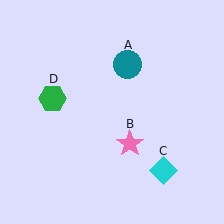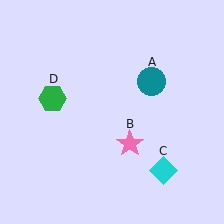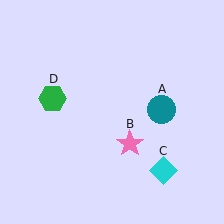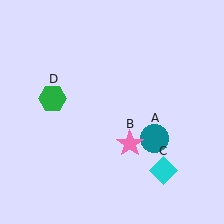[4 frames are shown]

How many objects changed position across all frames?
1 object changed position: teal circle (object A).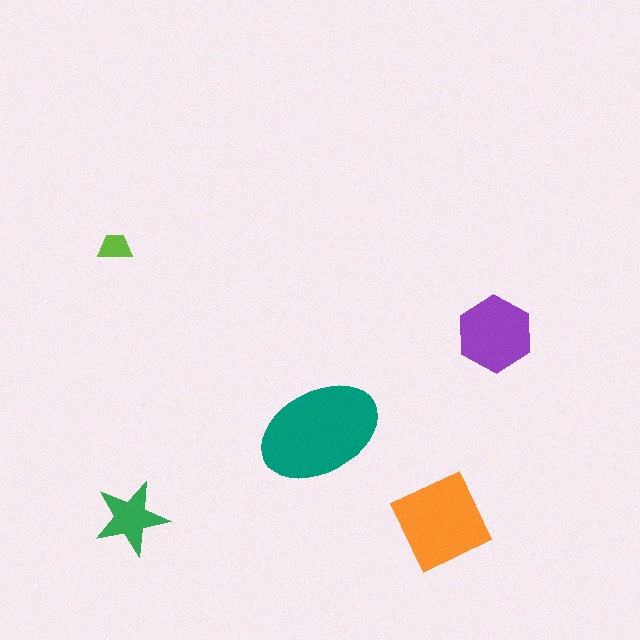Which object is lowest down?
The orange square is bottommost.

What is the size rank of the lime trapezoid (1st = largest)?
5th.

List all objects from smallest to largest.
The lime trapezoid, the green star, the purple hexagon, the orange square, the teal ellipse.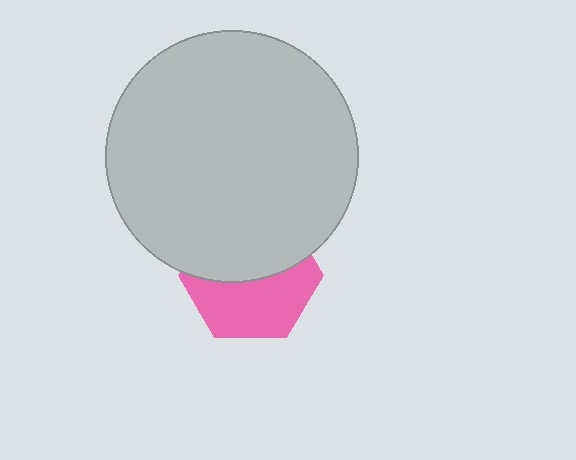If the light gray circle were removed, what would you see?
You would see the complete pink hexagon.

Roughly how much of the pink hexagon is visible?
About half of it is visible (roughly 50%).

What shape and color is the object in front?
The object in front is a light gray circle.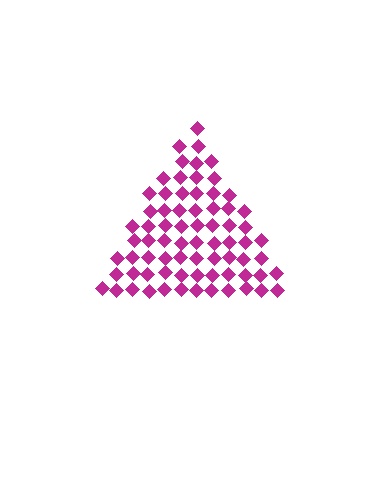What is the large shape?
The large shape is a triangle.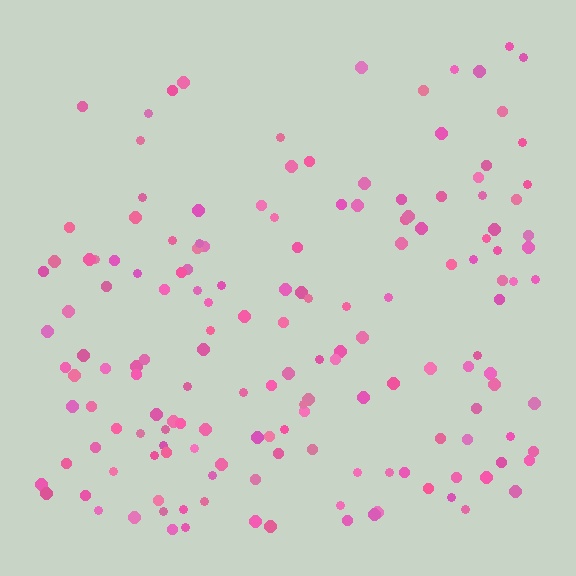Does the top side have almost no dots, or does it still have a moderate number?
Still a moderate number, just noticeably fewer than the bottom.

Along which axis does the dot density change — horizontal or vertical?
Vertical.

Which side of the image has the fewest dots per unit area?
The top.